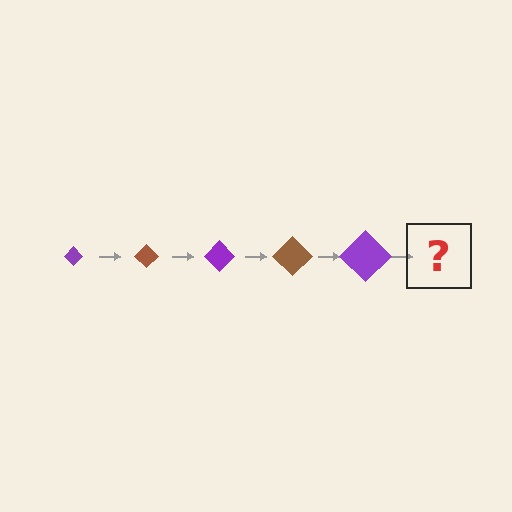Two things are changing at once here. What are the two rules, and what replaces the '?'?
The two rules are that the diamond grows larger each step and the color cycles through purple and brown. The '?' should be a brown diamond, larger than the previous one.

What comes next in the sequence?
The next element should be a brown diamond, larger than the previous one.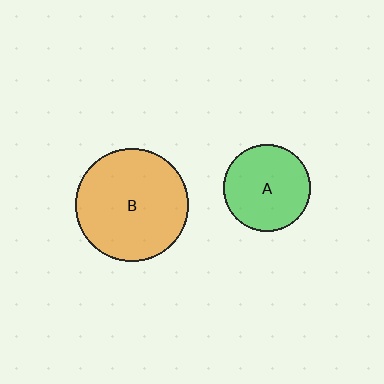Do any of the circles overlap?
No, none of the circles overlap.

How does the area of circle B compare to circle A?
Approximately 1.7 times.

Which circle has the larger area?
Circle B (orange).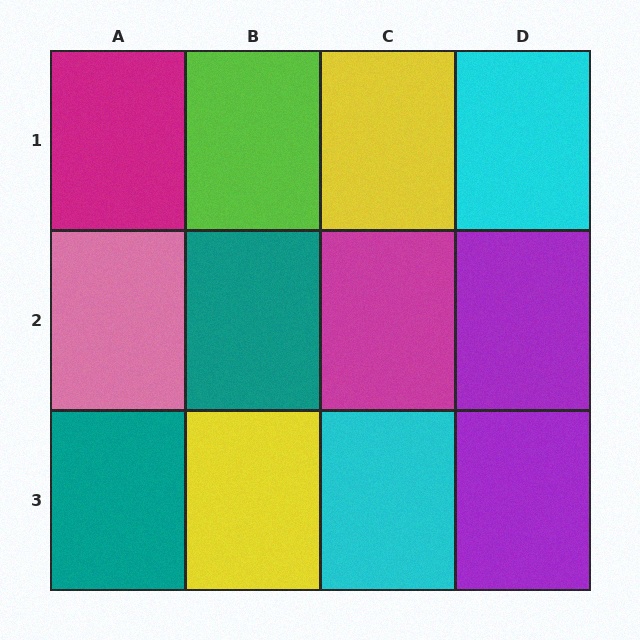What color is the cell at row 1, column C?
Yellow.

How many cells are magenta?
2 cells are magenta.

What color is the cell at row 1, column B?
Lime.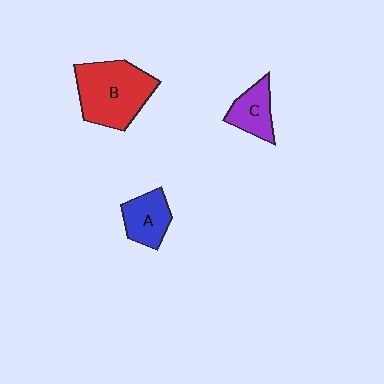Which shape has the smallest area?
Shape C (purple).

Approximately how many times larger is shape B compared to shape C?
Approximately 2.2 times.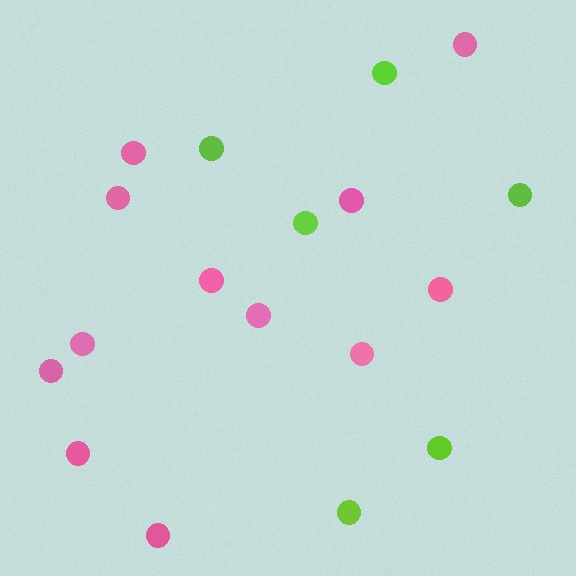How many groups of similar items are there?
There are 2 groups: one group of pink circles (12) and one group of lime circles (6).